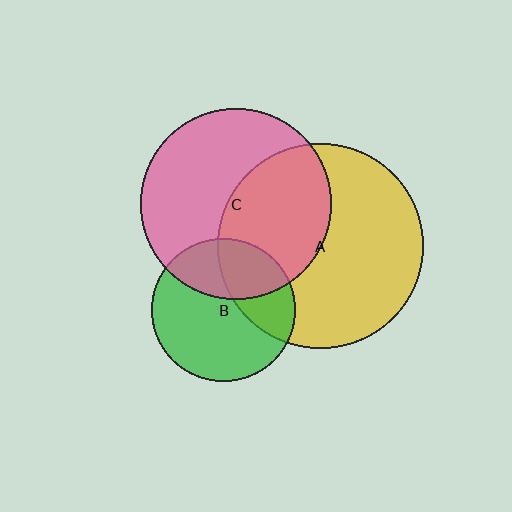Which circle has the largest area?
Circle A (yellow).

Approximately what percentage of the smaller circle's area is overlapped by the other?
Approximately 45%.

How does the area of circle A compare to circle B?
Approximately 2.1 times.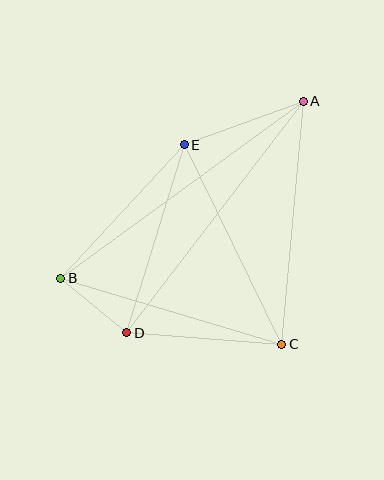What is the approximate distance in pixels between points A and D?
The distance between A and D is approximately 291 pixels.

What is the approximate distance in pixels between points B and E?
The distance between B and E is approximately 182 pixels.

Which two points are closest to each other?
Points B and D are closest to each other.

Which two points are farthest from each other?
Points A and B are farthest from each other.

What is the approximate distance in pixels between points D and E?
The distance between D and E is approximately 197 pixels.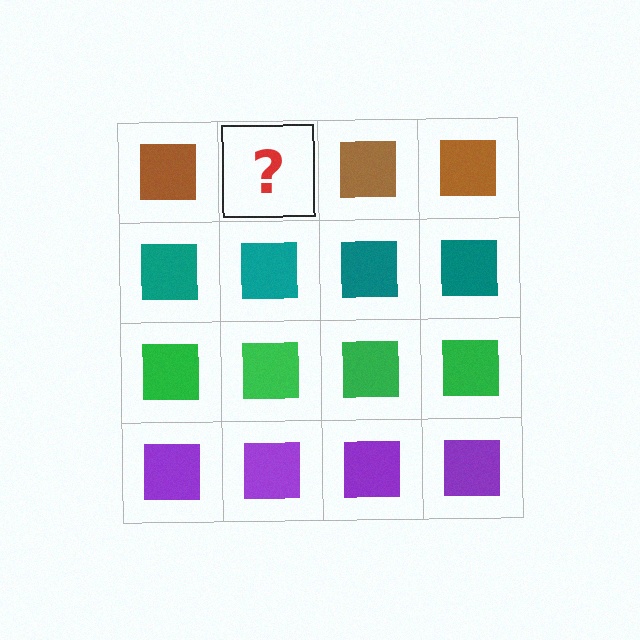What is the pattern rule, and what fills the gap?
The rule is that each row has a consistent color. The gap should be filled with a brown square.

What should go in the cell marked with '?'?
The missing cell should contain a brown square.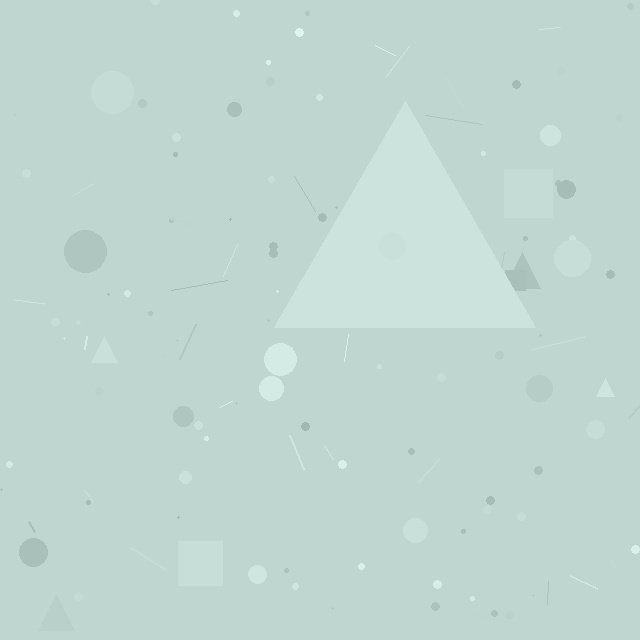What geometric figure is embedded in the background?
A triangle is embedded in the background.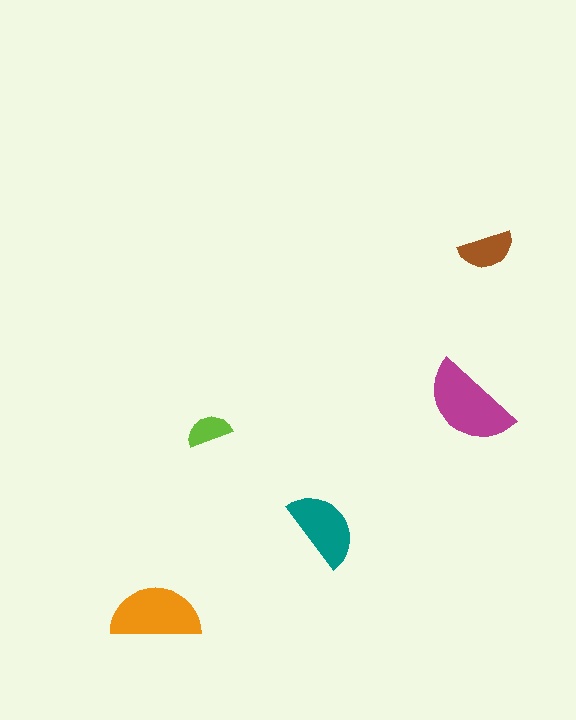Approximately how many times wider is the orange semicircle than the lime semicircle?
About 2 times wider.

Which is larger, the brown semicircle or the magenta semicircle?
The magenta one.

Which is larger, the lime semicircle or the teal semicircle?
The teal one.